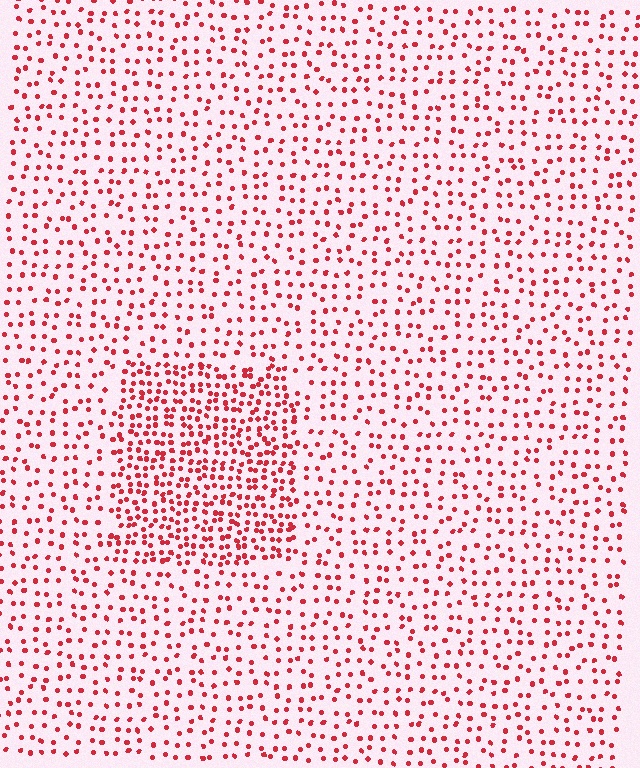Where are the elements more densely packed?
The elements are more densely packed inside the rectangle boundary.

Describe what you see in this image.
The image contains small red elements arranged at two different densities. A rectangle-shaped region is visible where the elements are more densely packed than the surrounding area.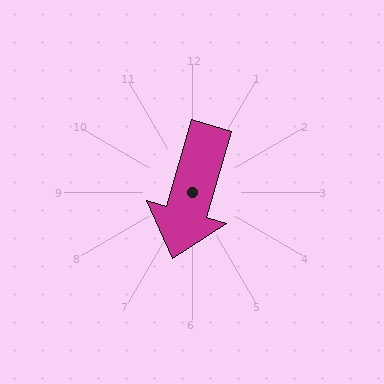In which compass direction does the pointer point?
South.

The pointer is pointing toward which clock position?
Roughly 7 o'clock.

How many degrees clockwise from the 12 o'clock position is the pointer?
Approximately 196 degrees.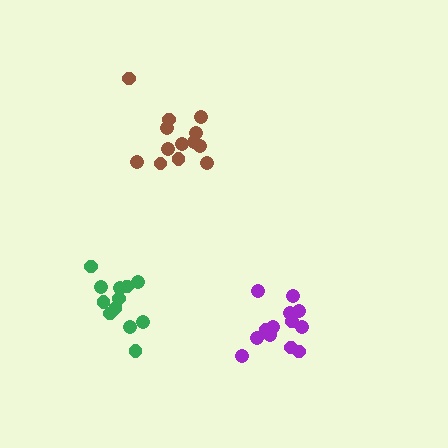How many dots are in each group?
Group 1: 13 dots, Group 2: 12 dots, Group 3: 13 dots (38 total).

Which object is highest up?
The brown cluster is topmost.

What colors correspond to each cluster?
The clusters are colored: brown, green, purple.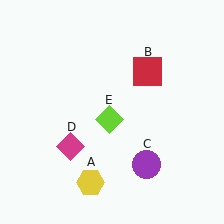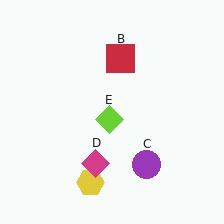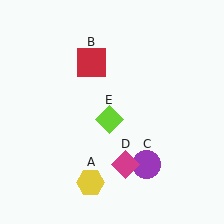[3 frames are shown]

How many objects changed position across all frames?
2 objects changed position: red square (object B), magenta diamond (object D).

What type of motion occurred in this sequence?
The red square (object B), magenta diamond (object D) rotated counterclockwise around the center of the scene.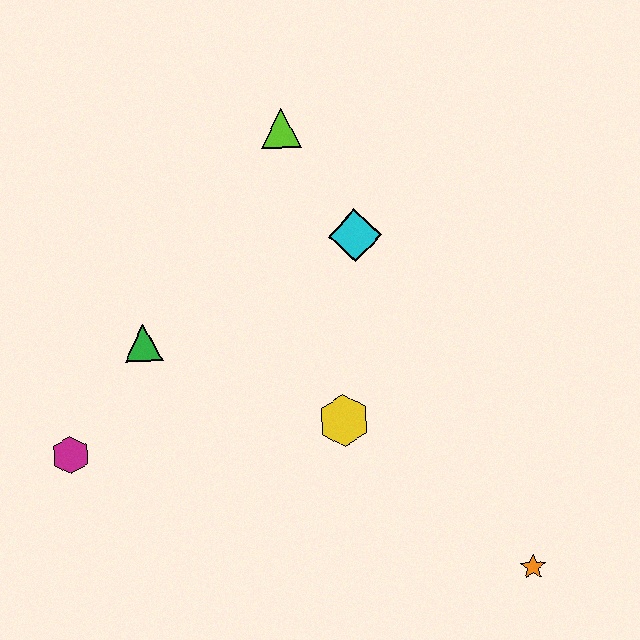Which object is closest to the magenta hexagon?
The green triangle is closest to the magenta hexagon.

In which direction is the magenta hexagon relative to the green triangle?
The magenta hexagon is below the green triangle.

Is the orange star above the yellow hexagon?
No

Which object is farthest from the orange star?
The lime triangle is farthest from the orange star.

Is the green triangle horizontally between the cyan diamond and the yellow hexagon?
No